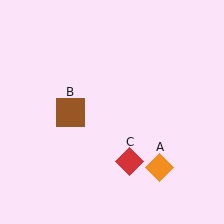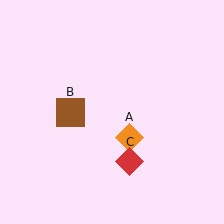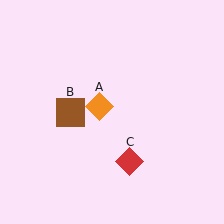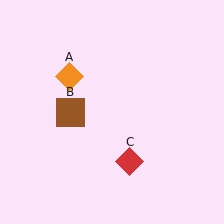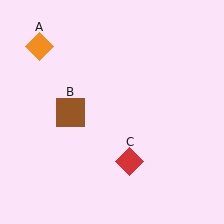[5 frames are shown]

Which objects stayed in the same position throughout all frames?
Brown square (object B) and red diamond (object C) remained stationary.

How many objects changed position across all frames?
1 object changed position: orange diamond (object A).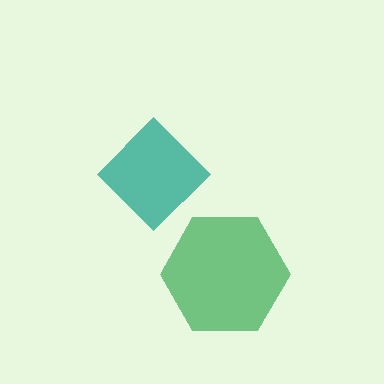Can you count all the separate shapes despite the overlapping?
Yes, there are 2 separate shapes.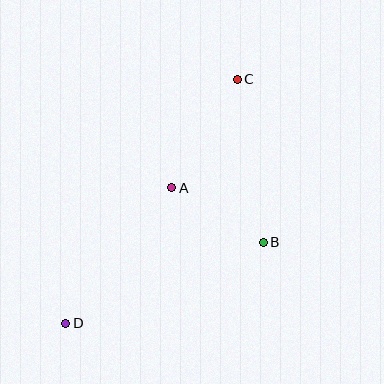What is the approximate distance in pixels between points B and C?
The distance between B and C is approximately 165 pixels.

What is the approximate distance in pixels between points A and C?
The distance between A and C is approximately 127 pixels.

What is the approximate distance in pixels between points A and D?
The distance between A and D is approximately 172 pixels.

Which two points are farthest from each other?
Points C and D are farthest from each other.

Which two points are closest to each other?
Points A and B are closest to each other.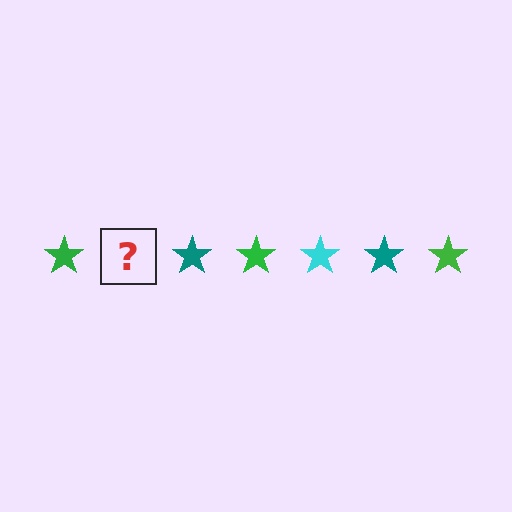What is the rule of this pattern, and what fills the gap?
The rule is that the pattern cycles through green, cyan, teal stars. The gap should be filled with a cyan star.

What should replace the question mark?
The question mark should be replaced with a cyan star.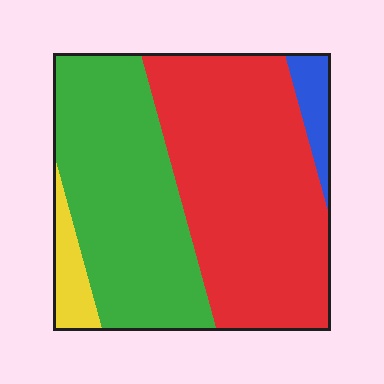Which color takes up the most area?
Red, at roughly 50%.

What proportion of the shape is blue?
Blue covers 5% of the shape.